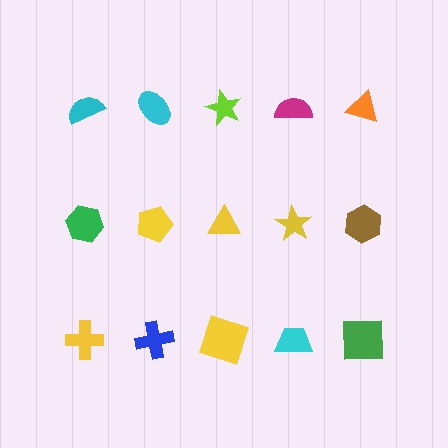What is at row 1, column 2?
A cyan ellipse.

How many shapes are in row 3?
5 shapes.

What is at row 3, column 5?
A green square.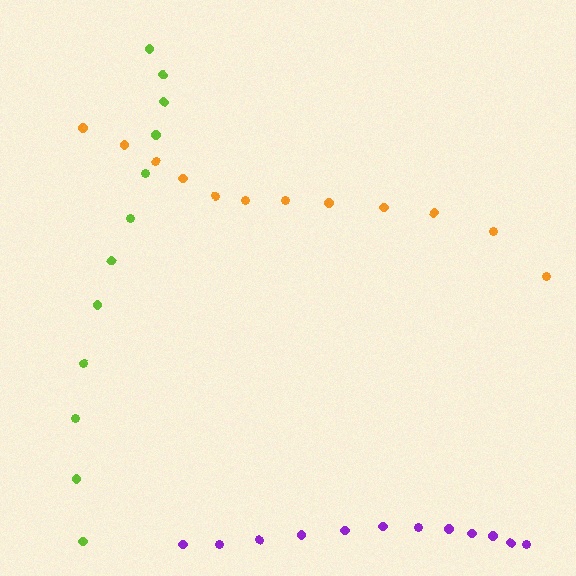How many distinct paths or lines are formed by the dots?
There are 3 distinct paths.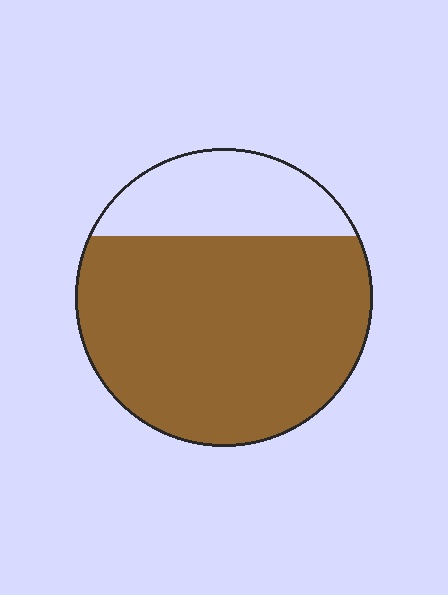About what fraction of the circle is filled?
About three quarters (3/4).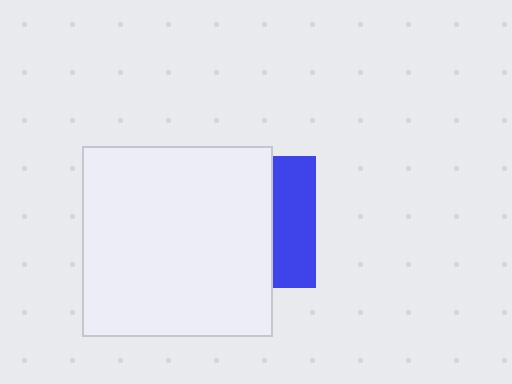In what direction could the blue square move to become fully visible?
The blue square could move right. That would shift it out from behind the white square entirely.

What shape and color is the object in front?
The object in front is a white square.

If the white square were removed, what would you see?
You would see the complete blue square.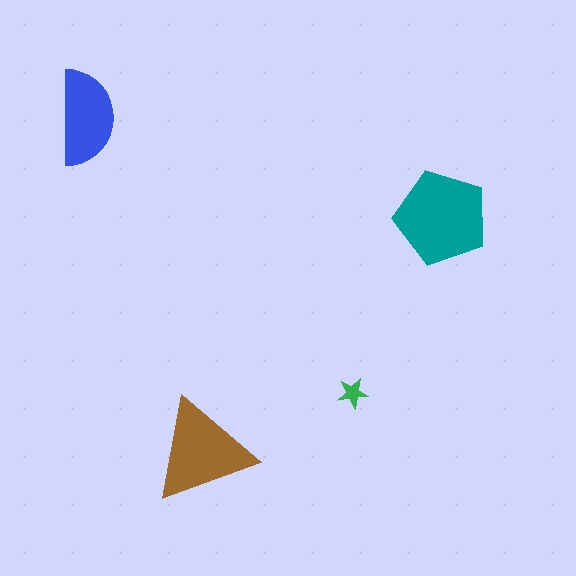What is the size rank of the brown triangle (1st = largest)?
2nd.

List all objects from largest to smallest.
The teal pentagon, the brown triangle, the blue semicircle, the green star.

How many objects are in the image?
There are 4 objects in the image.